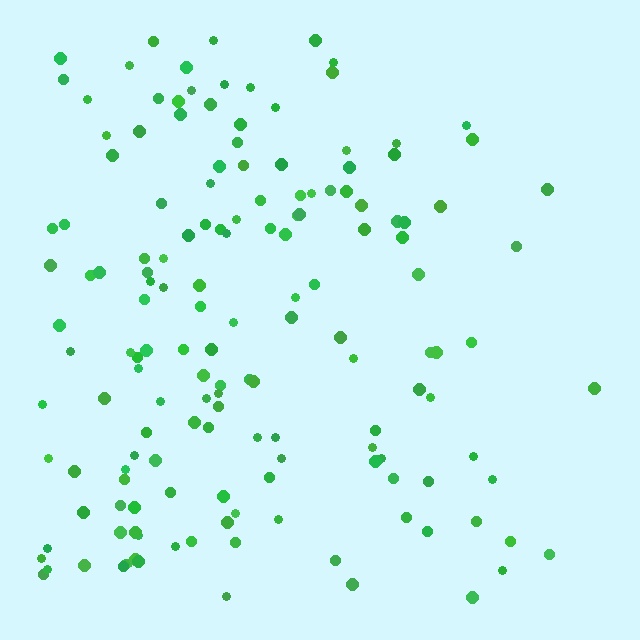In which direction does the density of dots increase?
From right to left, with the left side densest.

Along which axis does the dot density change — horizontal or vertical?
Horizontal.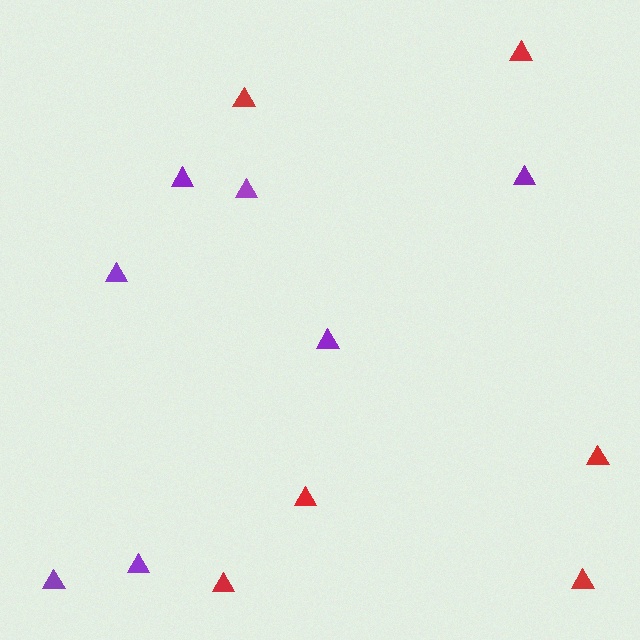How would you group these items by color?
There are 2 groups: one group of red triangles (6) and one group of purple triangles (7).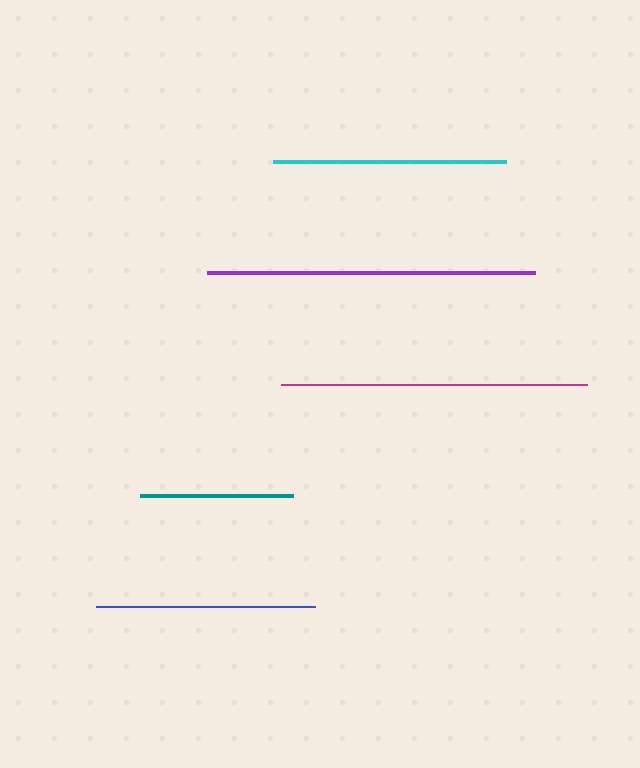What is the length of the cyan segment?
The cyan segment is approximately 233 pixels long.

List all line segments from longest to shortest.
From longest to shortest: purple, magenta, cyan, blue, teal.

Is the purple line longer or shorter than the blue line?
The purple line is longer than the blue line.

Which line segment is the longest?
The purple line is the longest at approximately 328 pixels.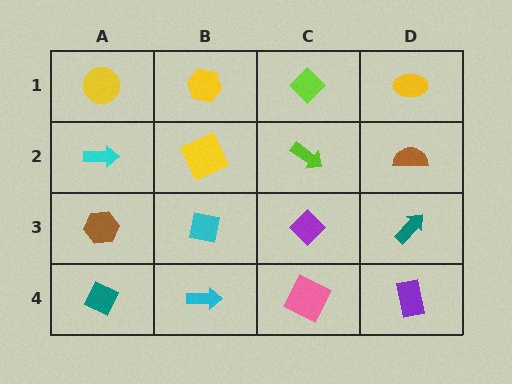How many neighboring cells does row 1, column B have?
3.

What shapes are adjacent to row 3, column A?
A cyan arrow (row 2, column A), a teal diamond (row 4, column A), a cyan square (row 3, column B).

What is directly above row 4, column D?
A teal arrow.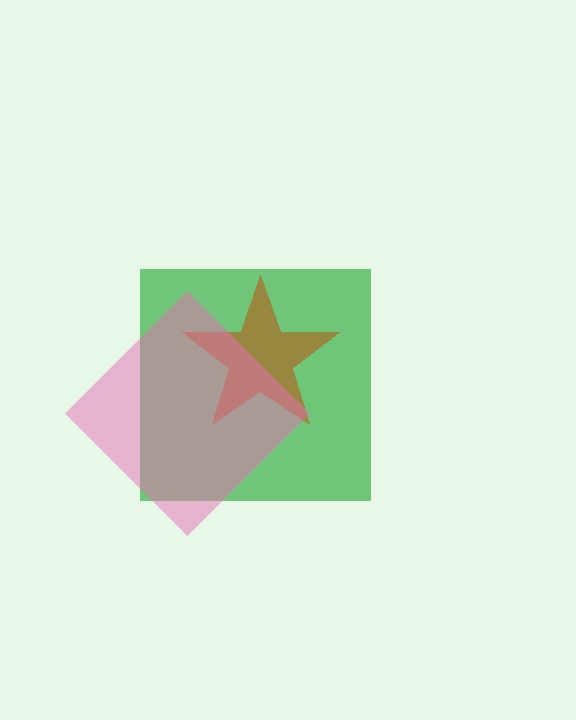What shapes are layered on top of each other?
The layered shapes are: a green square, a brown star, a pink diamond.